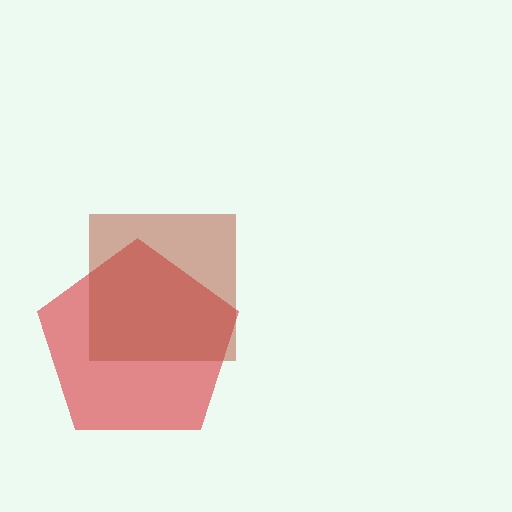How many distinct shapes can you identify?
There are 2 distinct shapes: a red pentagon, a brown square.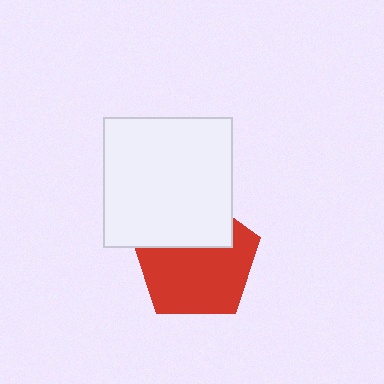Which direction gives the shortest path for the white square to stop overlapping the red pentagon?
Moving up gives the shortest separation.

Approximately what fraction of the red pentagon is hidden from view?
Roughly 34% of the red pentagon is hidden behind the white square.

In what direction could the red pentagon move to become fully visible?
The red pentagon could move down. That would shift it out from behind the white square entirely.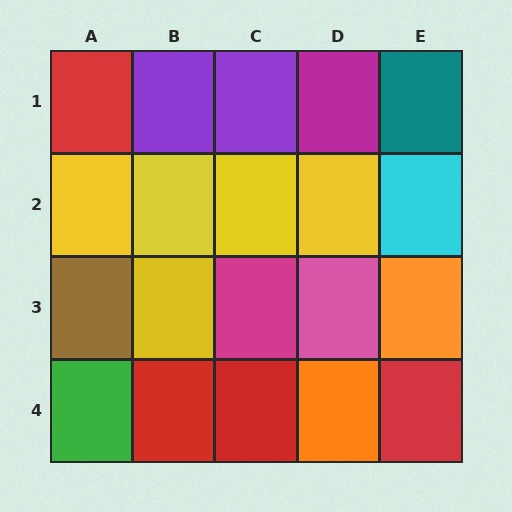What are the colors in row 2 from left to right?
Yellow, yellow, yellow, yellow, cyan.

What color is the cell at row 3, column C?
Magenta.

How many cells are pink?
1 cell is pink.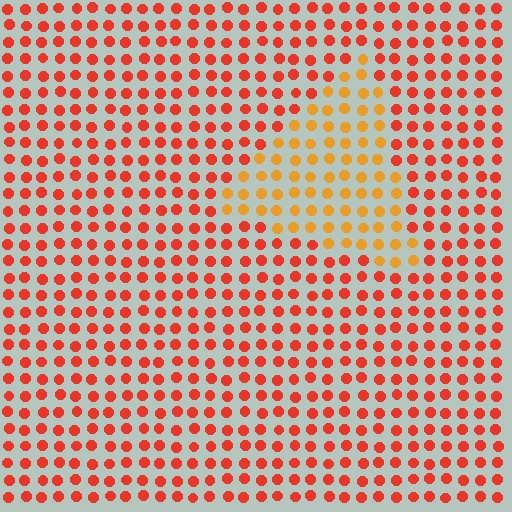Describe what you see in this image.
The image is filled with small red elements in a uniform arrangement. A triangle-shaped region is visible where the elements are tinted to a slightly different hue, forming a subtle color boundary.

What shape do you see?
I see a triangle.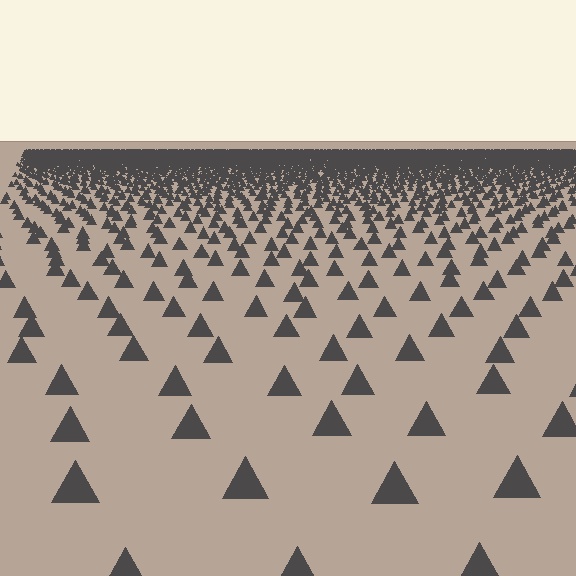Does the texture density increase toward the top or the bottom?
Density increases toward the top.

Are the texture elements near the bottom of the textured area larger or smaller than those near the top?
Larger. Near the bottom, elements are closer to the viewer and appear at a bigger on-screen size.